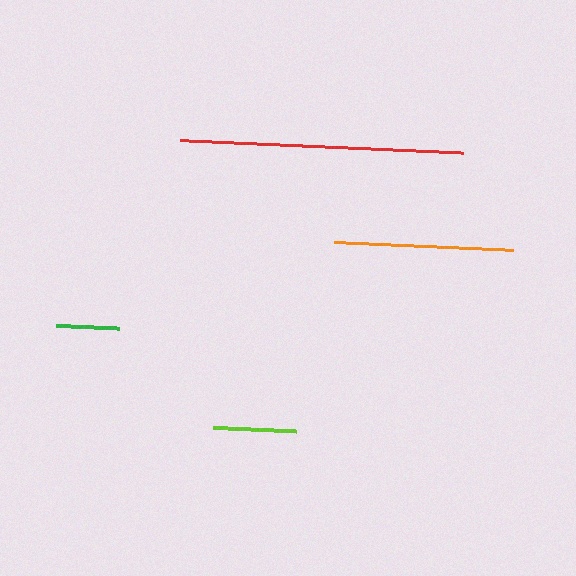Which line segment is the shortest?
The green line is the shortest at approximately 63 pixels.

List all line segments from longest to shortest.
From longest to shortest: red, orange, lime, green.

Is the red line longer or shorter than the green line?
The red line is longer than the green line.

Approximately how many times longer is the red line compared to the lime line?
The red line is approximately 3.4 times the length of the lime line.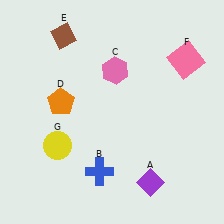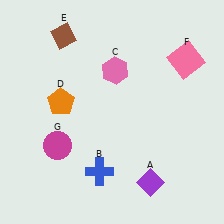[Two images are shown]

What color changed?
The circle (G) changed from yellow in Image 1 to magenta in Image 2.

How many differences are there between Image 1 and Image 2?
There is 1 difference between the two images.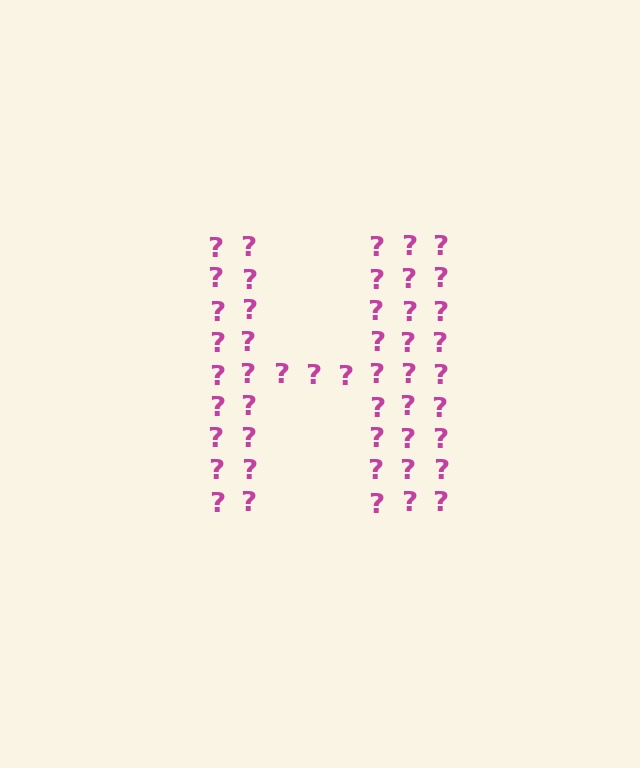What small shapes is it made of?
It is made of small question marks.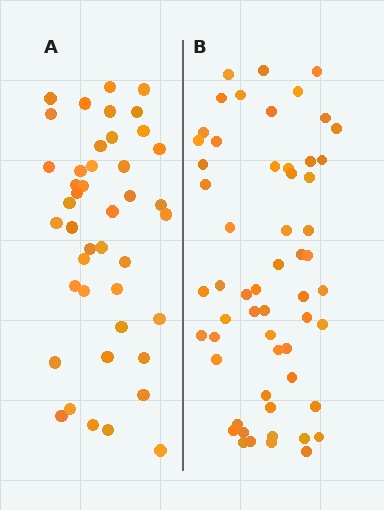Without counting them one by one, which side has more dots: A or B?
Region B (the right region) has more dots.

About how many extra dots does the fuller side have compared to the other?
Region B has approximately 15 more dots than region A.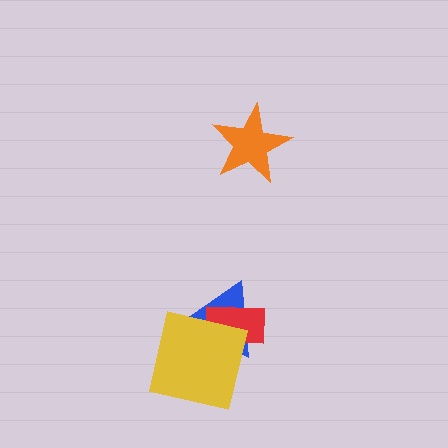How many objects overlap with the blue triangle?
2 objects overlap with the blue triangle.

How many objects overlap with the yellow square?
2 objects overlap with the yellow square.